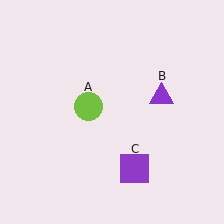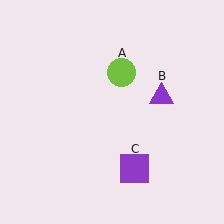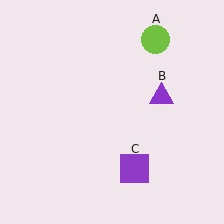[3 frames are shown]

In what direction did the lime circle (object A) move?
The lime circle (object A) moved up and to the right.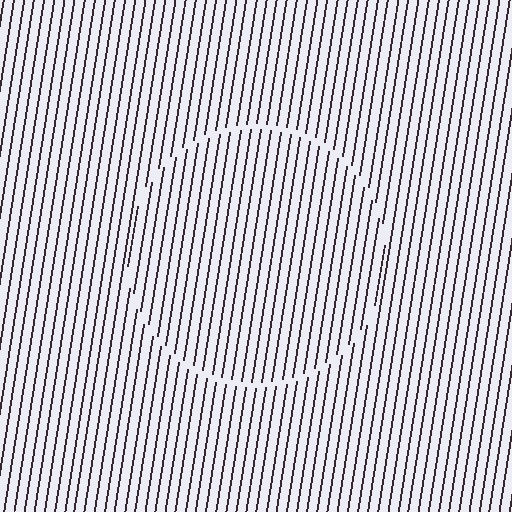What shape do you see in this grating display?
An illusory circle. The interior of the shape contains the same grating, shifted by half a period — the contour is defined by the phase discontinuity where line-ends from the inner and outer gratings abut.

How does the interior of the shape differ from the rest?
The interior of the shape contains the same grating, shifted by half a period — the contour is defined by the phase discontinuity where line-ends from the inner and outer gratings abut.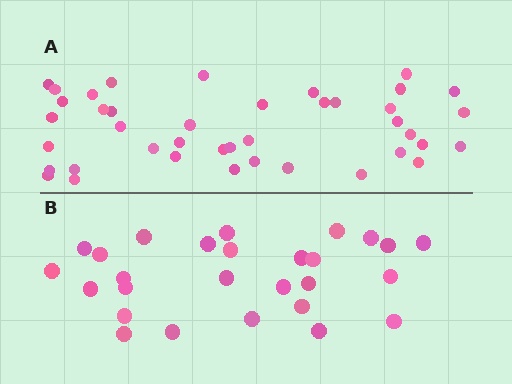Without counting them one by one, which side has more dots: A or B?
Region A (the top region) has more dots.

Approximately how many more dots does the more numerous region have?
Region A has approximately 15 more dots than region B.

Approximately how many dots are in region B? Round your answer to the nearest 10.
About 30 dots. (The exact count is 27, which rounds to 30.)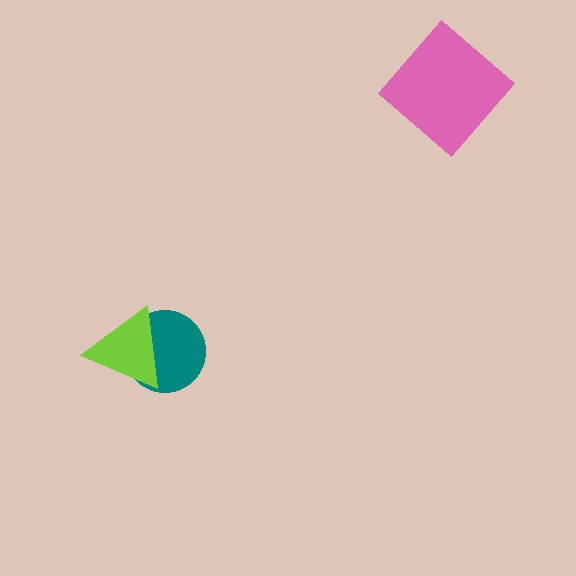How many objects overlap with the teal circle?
1 object overlaps with the teal circle.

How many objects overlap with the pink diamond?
0 objects overlap with the pink diamond.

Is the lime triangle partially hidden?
No, no other shape covers it.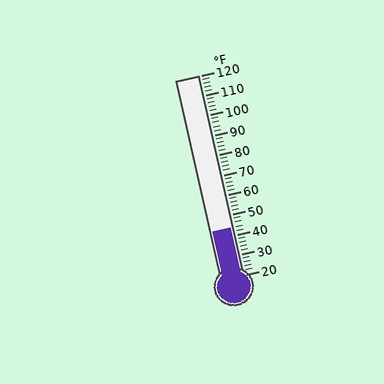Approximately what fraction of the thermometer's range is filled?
The thermometer is filled to approximately 25% of its range.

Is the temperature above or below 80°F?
The temperature is below 80°F.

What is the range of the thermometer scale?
The thermometer scale ranges from 20°F to 120°F.